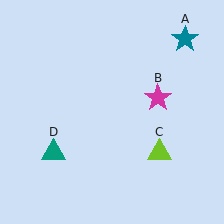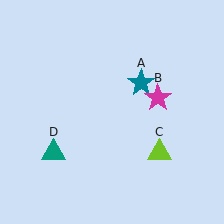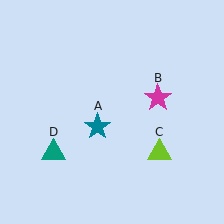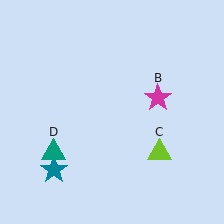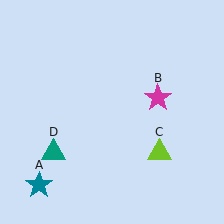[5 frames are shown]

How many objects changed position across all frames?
1 object changed position: teal star (object A).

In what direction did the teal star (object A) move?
The teal star (object A) moved down and to the left.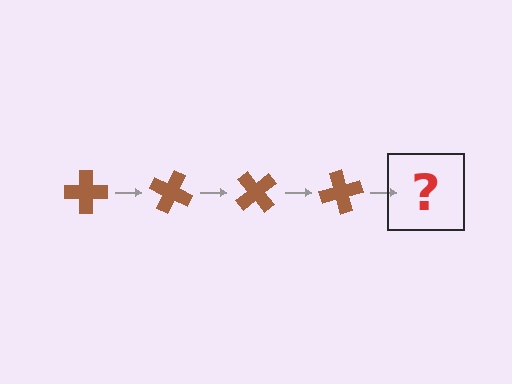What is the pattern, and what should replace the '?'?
The pattern is that the cross rotates 25 degrees each step. The '?' should be a brown cross rotated 100 degrees.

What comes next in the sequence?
The next element should be a brown cross rotated 100 degrees.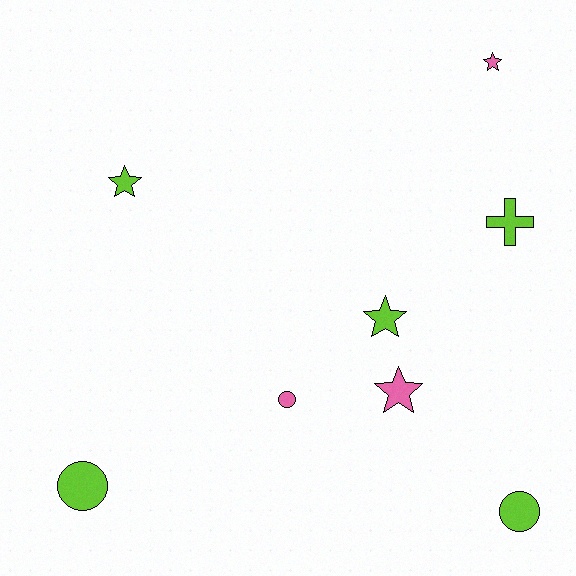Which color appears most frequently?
Lime, with 5 objects.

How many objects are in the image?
There are 8 objects.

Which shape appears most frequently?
Star, with 4 objects.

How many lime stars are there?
There are 2 lime stars.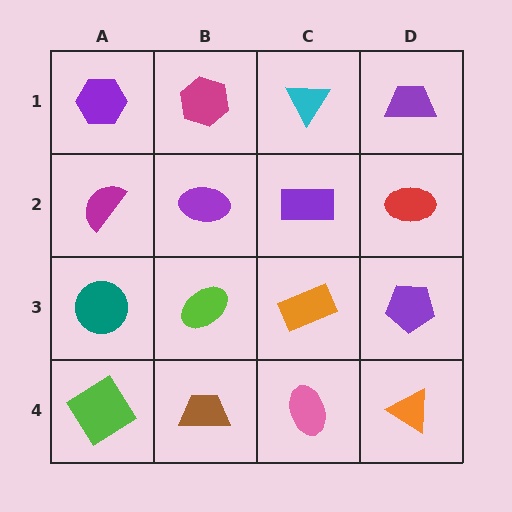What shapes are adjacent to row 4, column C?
An orange rectangle (row 3, column C), a brown trapezoid (row 4, column B), an orange triangle (row 4, column D).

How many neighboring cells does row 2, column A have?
3.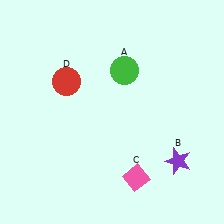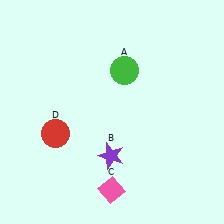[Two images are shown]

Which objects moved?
The objects that moved are: the purple star (B), the pink diamond (C), the red circle (D).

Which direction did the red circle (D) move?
The red circle (D) moved down.